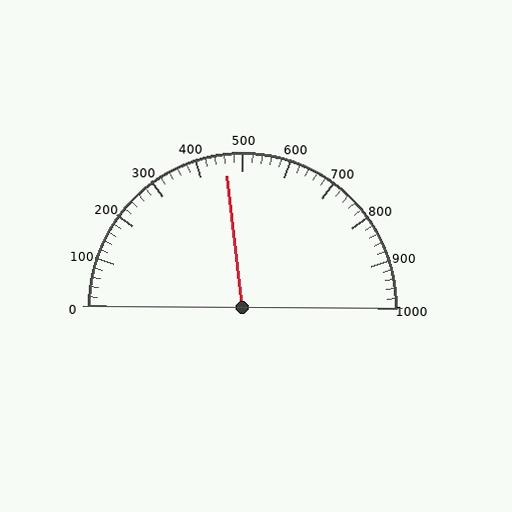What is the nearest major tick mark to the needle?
The nearest major tick mark is 500.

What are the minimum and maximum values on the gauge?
The gauge ranges from 0 to 1000.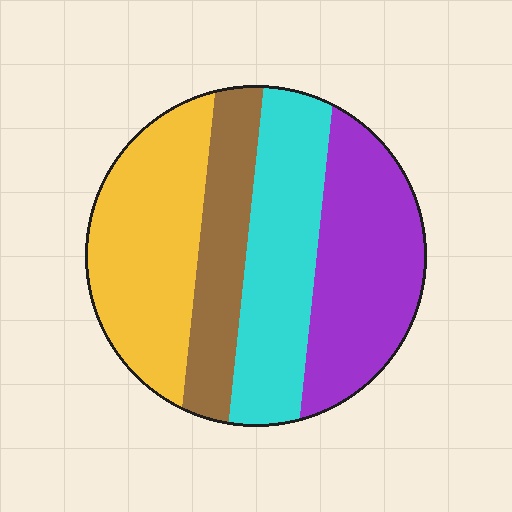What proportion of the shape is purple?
Purple takes up between a quarter and a half of the shape.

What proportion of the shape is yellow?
Yellow takes up about one quarter (1/4) of the shape.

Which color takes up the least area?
Brown, at roughly 15%.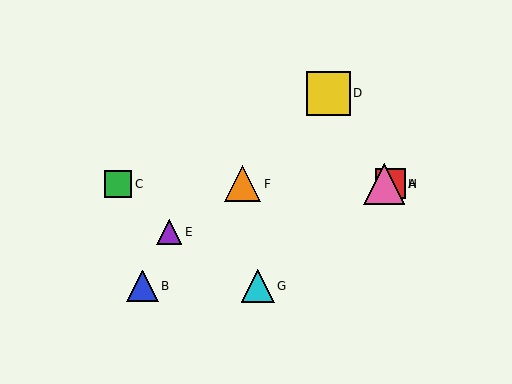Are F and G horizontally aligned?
No, F is at y≈184 and G is at y≈286.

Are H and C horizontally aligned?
Yes, both are at y≈184.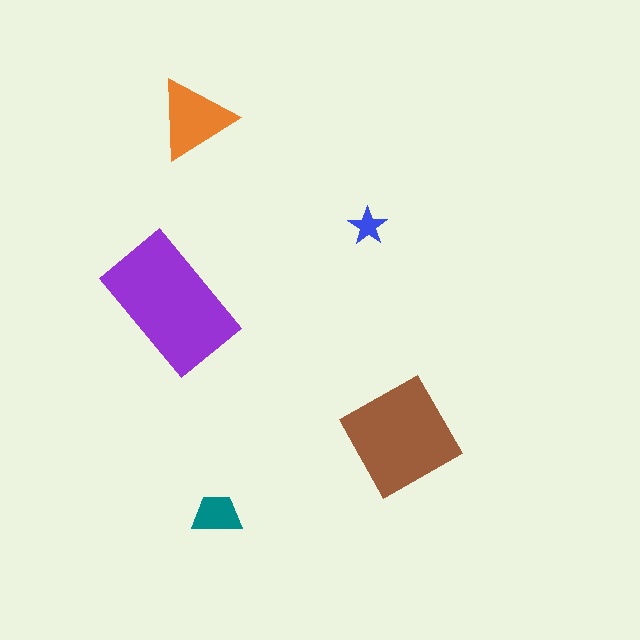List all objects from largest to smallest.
The purple rectangle, the brown square, the orange triangle, the teal trapezoid, the blue star.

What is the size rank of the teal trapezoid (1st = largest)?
4th.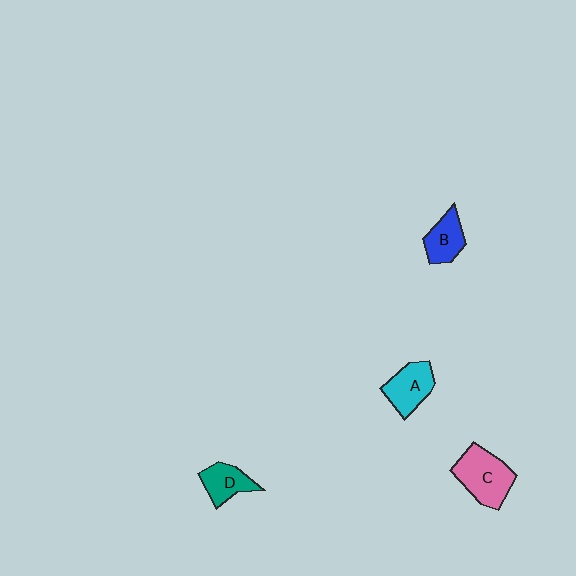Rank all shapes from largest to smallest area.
From largest to smallest: C (pink), A (cyan), B (blue), D (teal).